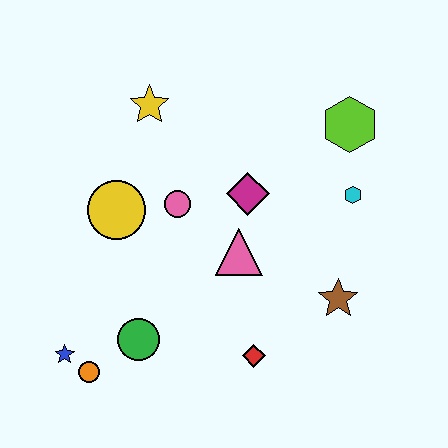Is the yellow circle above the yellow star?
No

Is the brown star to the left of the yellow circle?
No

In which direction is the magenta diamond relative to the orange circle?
The magenta diamond is above the orange circle.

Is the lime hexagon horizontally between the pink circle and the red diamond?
No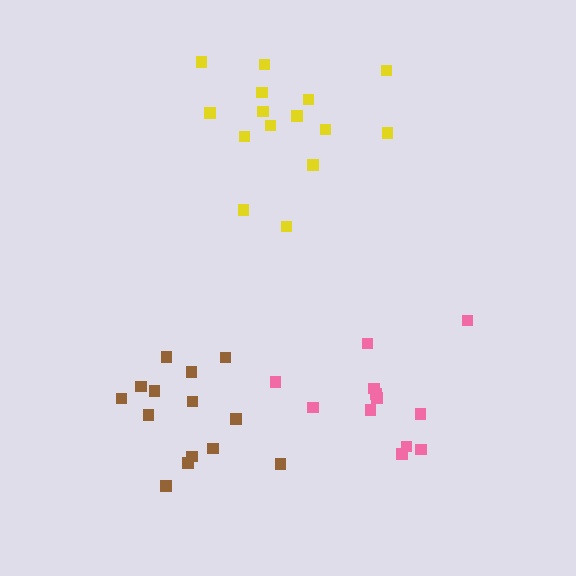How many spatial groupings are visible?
There are 3 spatial groupings.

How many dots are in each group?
Group 1: 12 dots, Group 2: 15 dots, Group 3: 14 dots (41 total).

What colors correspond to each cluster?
The clusters are colored: pink, yellow, brown.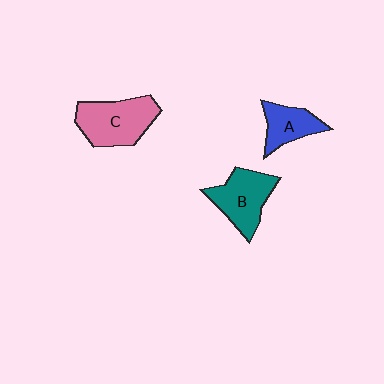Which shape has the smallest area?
Shape A (blue).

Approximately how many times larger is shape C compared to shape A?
Approximately 1.6 times.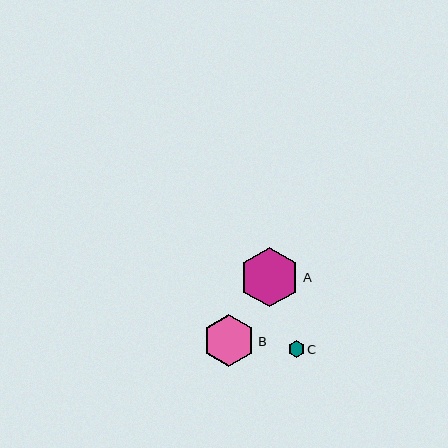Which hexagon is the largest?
Hexagon A is the largest with a size of approximately 60 pixels.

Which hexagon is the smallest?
Hexagon C is the smallest with a size of approximately 16 pixels.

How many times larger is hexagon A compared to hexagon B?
Hexagon A is approximately 1.1 times the size of hexagon B.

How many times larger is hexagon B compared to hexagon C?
Hexagon B is approximately 3.2 times the size of hexagon C.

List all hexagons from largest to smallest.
From largest to smallest: A, B, C.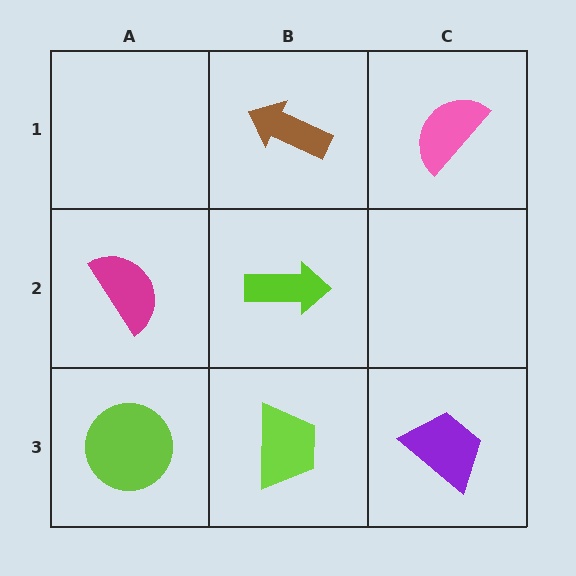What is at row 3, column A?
A lime circle.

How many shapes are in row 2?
2 shapes.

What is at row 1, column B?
A brown arrow.